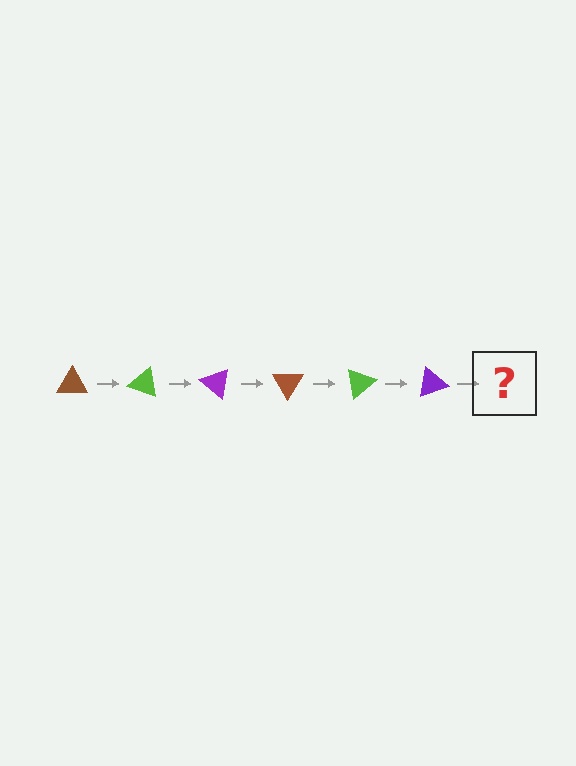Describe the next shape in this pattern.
It should be a brown triangle, rotated 120 degrees from the start.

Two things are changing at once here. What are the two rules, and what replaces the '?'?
The two rules are that it rotates 20 degrees each step and the color cycles through brown, lime, and purple. The '?' should be a brown triangle, rotated 120 degrees from the start.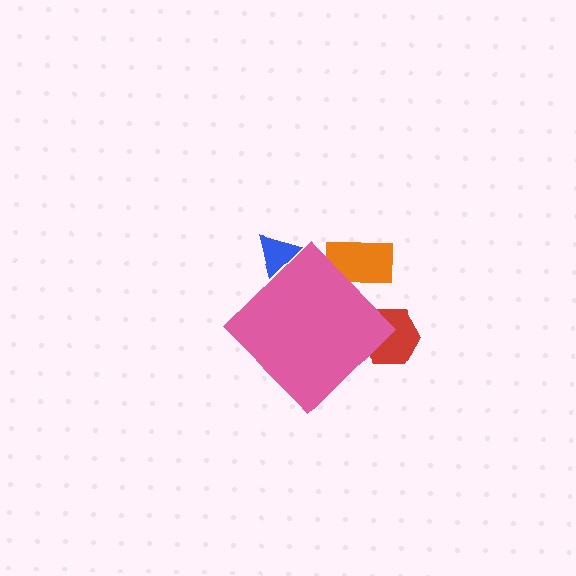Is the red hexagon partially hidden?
Yes, the red hexagon is partially hidden behind the pink diamond.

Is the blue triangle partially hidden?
Yes, the blue triangle is partially hidden behind the pink diamond.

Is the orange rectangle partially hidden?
Yes, the orange rectangle is partially hidden behind the pink diamond.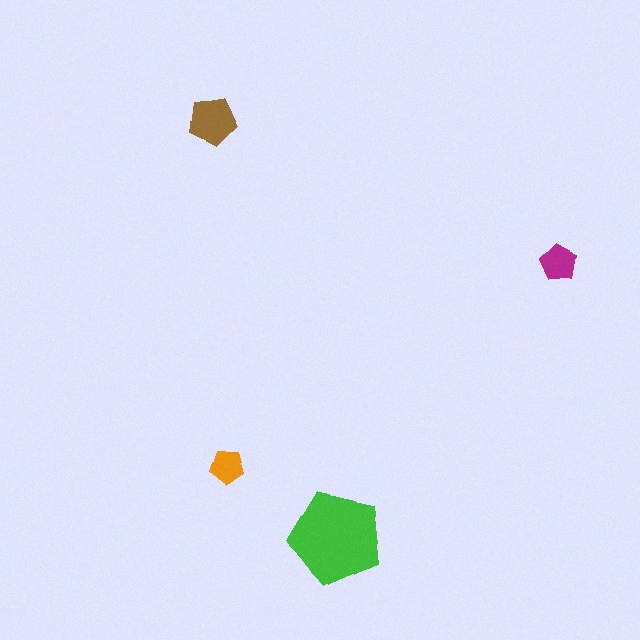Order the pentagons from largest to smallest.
the green one, the brown one, the magenta one, the orange one.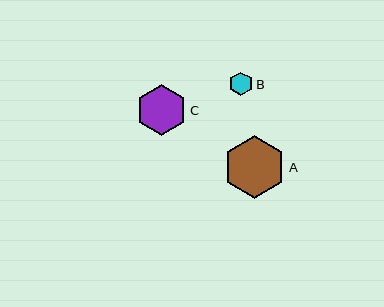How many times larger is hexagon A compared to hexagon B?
Hexagon A is approximately 2.7 times the size of hexagon B.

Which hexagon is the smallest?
Hexagon B is the smallest with a size of approximately 23 pixels.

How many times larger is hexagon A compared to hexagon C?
Hexagon A is approximately 1.2 times the size of hexagon C.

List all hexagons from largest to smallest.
From largest to smallest: A, C, B.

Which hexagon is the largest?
Hexagon A is the largest with a size of approximately 63 pixels.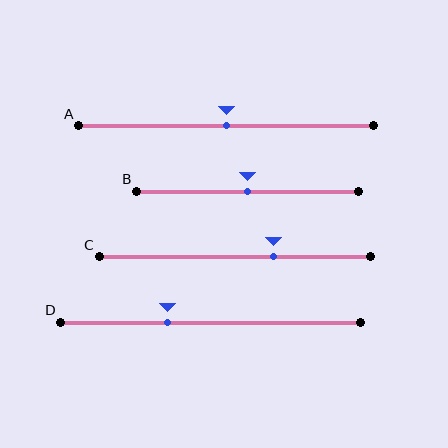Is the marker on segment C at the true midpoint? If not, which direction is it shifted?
No, the marker on segment C is shifted to the right by about 14% of the segment length.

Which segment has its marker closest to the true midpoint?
Segment A has its marker closest to the true midpoint.